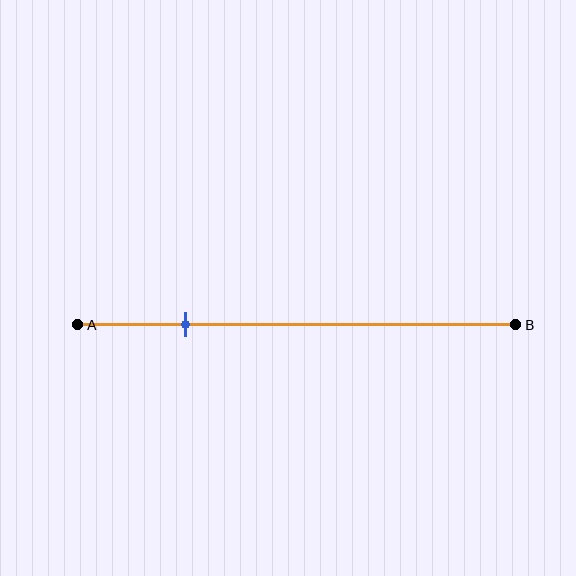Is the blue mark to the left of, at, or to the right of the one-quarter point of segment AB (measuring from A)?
The blue mark is approximately at the one-quarter point of segment AB.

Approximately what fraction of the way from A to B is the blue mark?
The blue mark is approximately 25% of the way from A to B.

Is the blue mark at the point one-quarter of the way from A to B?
Yes, the mark is approximately at the one-quarter point.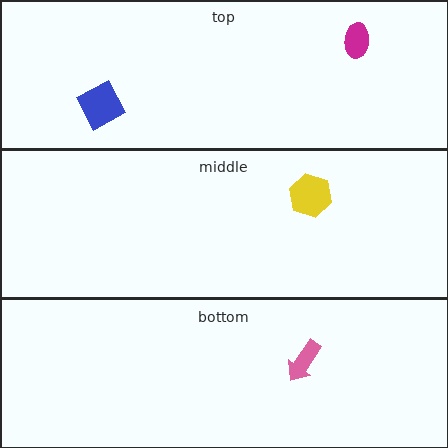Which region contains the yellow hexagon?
The middle region.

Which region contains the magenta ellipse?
The top region.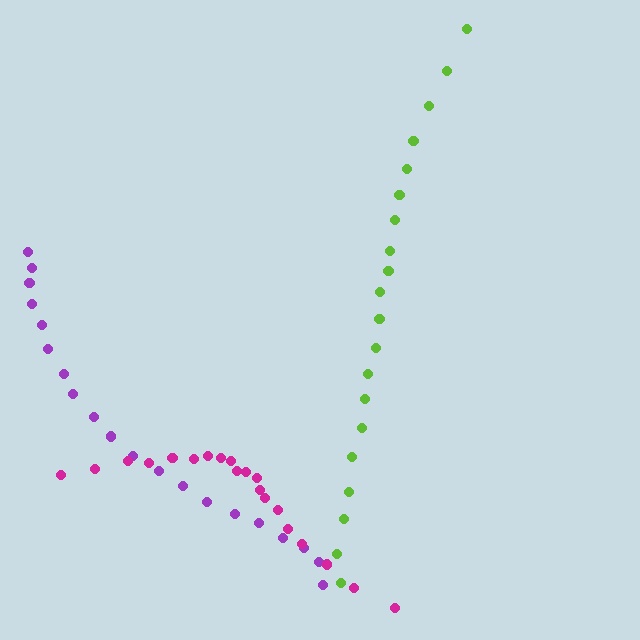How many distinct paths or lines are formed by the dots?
There are 3 distinct paths.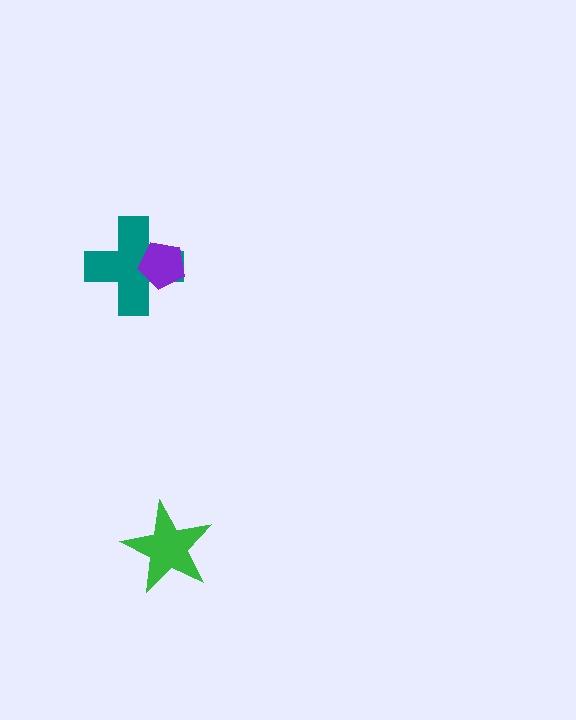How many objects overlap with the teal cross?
1 object overlaps with the teal cross.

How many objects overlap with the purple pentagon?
1 object overlaps with the purple pentagon.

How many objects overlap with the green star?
0 objects overlap with the green star.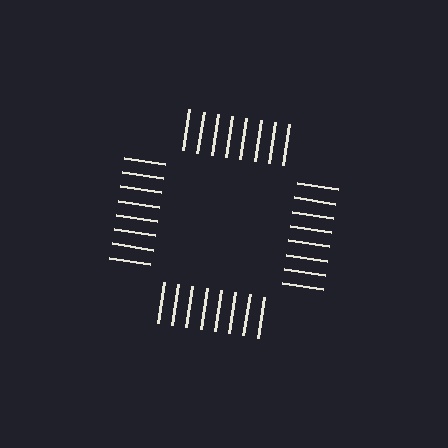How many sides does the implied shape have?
4 sides — the line-ends trace a square.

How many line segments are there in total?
32 — 8 along each of the 4 edges.